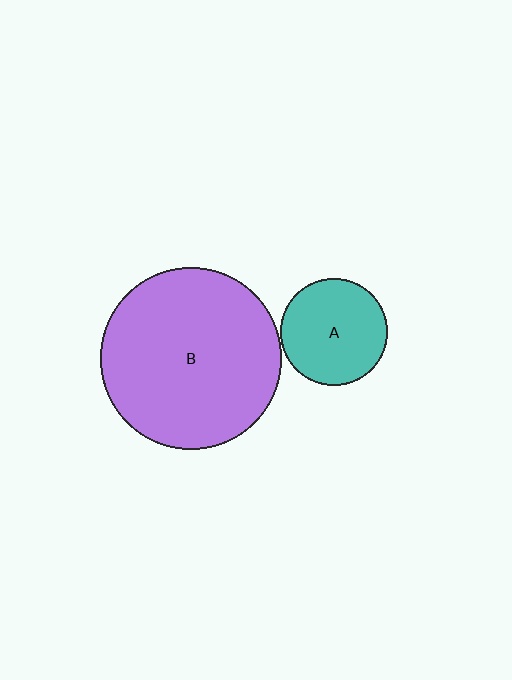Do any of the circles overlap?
No, none of the circles overlap.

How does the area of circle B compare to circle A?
Approximately 2.9 times.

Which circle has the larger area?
Circle B (purple).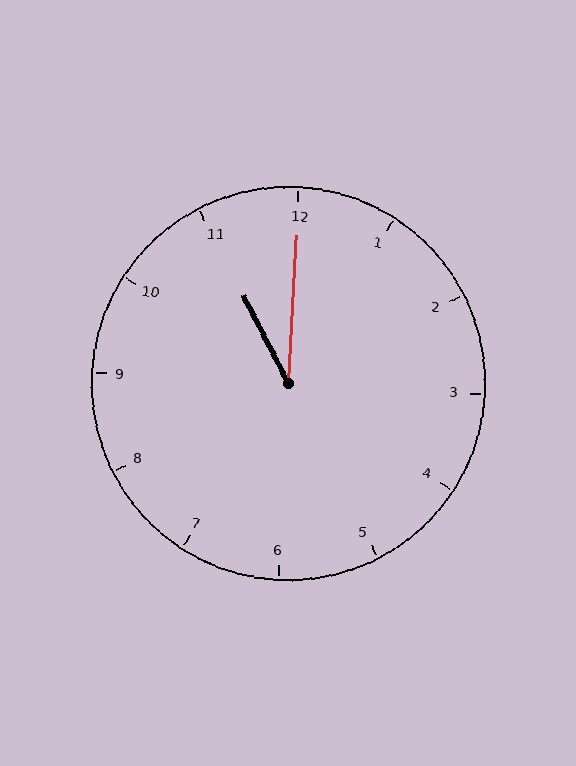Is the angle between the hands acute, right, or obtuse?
It is acute.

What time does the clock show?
11:00.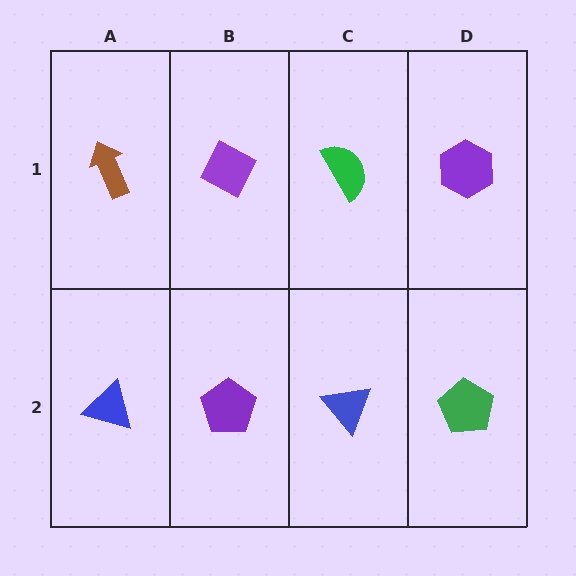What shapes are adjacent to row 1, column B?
A purple pentagon (row 2, column B), a brown arrow (row 1, column A), a green semicircle (row 1, column C).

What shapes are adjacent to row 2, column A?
A brown arrow (row 1, column A), a purple pentagon (row 2, column B).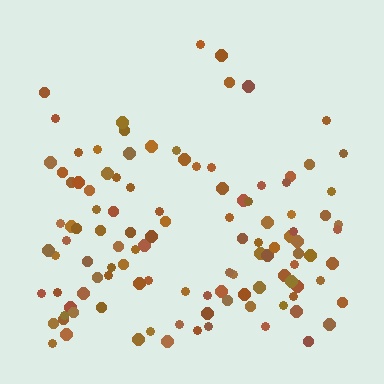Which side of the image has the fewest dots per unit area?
The top.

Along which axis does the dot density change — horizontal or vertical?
Vertical.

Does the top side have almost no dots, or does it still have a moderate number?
Still a moderate number, just noticeably fewer than the bottom.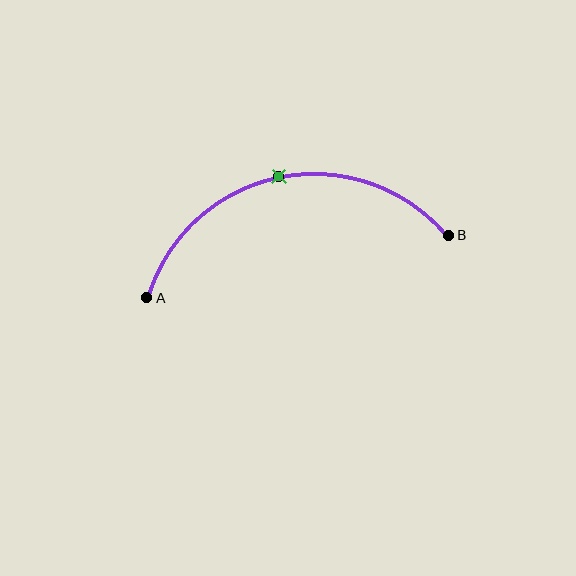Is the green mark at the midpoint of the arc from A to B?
Yes. The green mark lies on the arc at equal arc-length from both A and B — it is the arc midpoint.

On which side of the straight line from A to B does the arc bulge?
The arc bulges above the straight line connecting A and B.